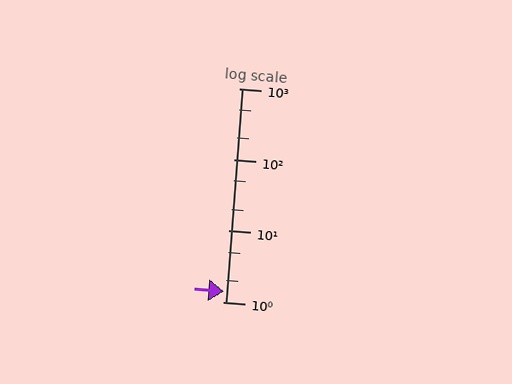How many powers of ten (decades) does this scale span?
The scale spans 3 decades, from 1 to 1000.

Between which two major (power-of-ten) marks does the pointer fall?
The pointer is between 1 and 10.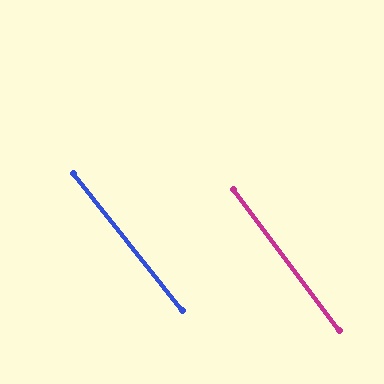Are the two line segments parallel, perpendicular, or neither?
Parallel — their directions differ by only 1.9°.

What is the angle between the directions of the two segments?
Approximately 2 degrees.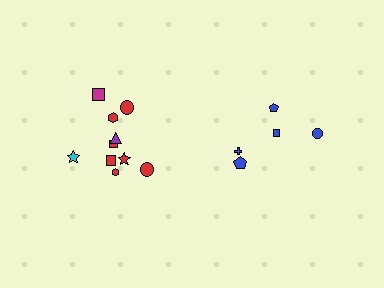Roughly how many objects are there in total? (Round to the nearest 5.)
Roughly 15 objects in total.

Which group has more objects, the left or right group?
The left group.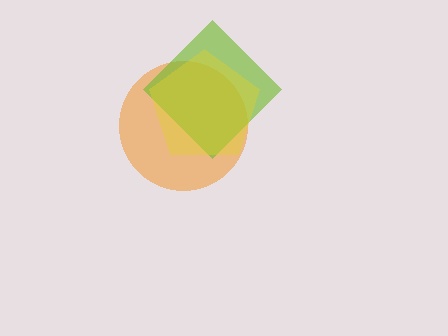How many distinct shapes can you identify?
There are 3 distinct shapes: an orange circle, a lime diamond, a yellow pentagon.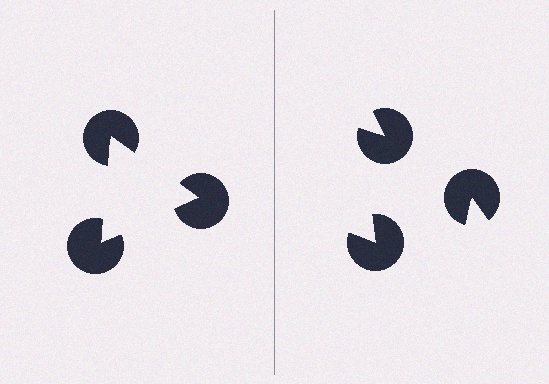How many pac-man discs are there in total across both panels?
6 — 3 on each side.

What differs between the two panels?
The pac-man discs are positioned identically on both sides; only the wedge orientations differ. On the left they align to a triangle; on the right they are misaligned.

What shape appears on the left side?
An illusory triangle.